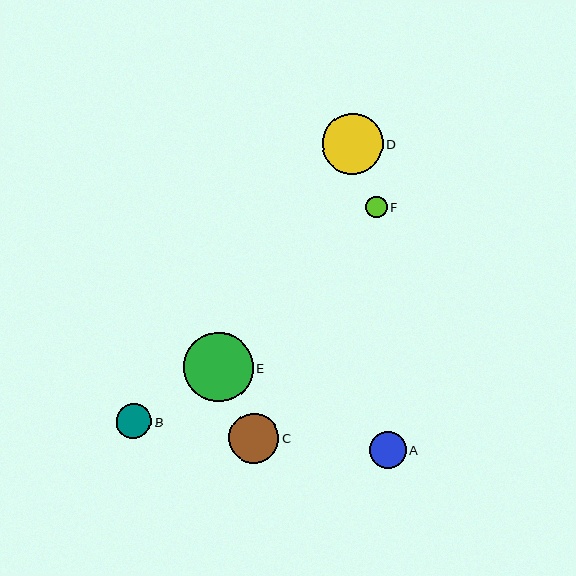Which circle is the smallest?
Circle F is the smallest with a size of approximately 21 pixels.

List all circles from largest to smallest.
From largest to smallest: E, D, C, A, B, F.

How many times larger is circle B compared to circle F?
Circle B is approximately 1.7 times the size of circle F.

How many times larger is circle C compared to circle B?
Circle C is approximately 1.4 times the size of circle B.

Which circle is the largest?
Circle E is the largest with a size of approximately 70 pixels.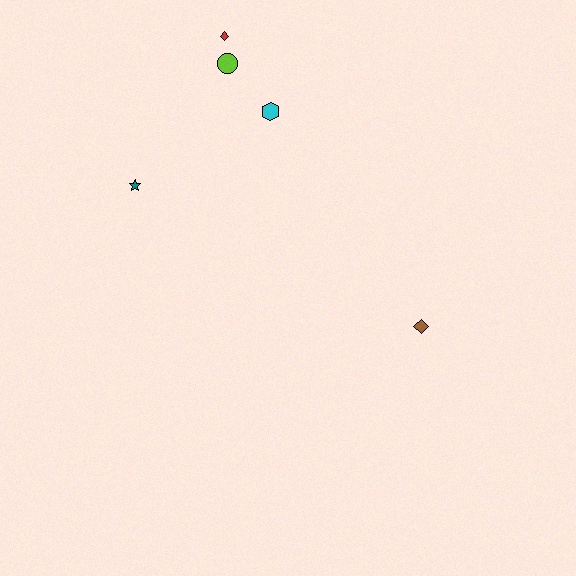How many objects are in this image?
There are 5 objects.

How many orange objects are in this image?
There are no orange objects.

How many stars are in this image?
There is 1 star.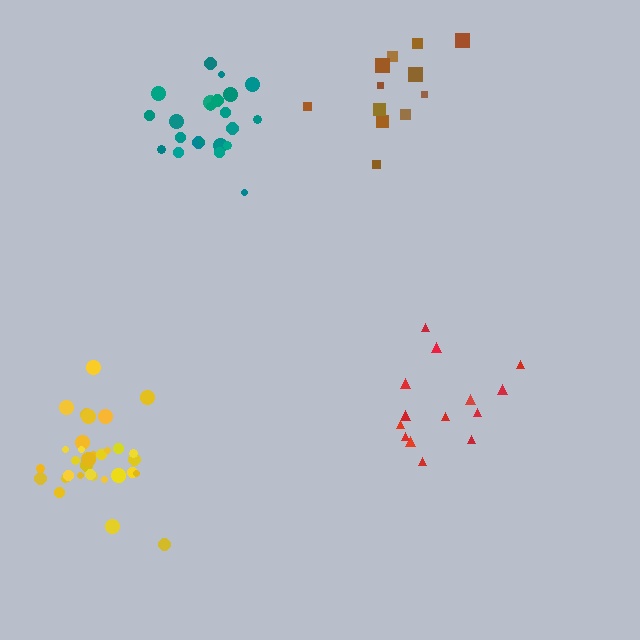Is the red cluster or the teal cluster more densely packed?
Teal.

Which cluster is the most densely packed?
Yellow.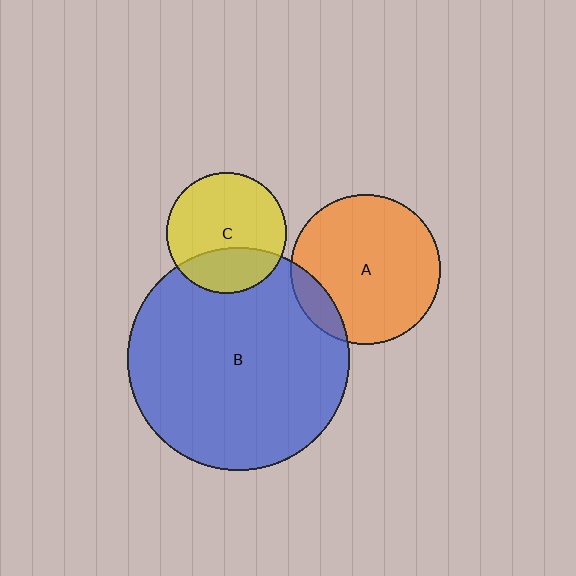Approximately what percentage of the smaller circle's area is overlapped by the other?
Approximately 10%.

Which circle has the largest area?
Circle B (blue).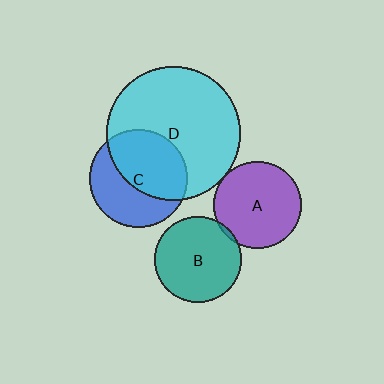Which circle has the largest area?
Circle D (cyan).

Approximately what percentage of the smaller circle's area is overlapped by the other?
Approximately 55%.